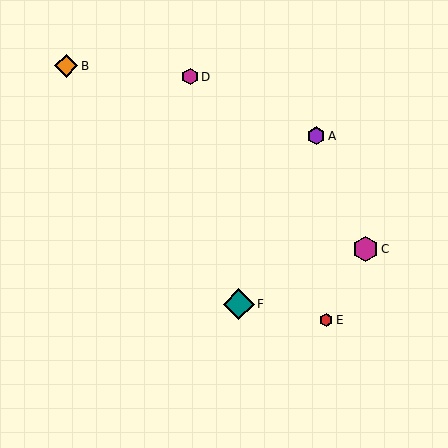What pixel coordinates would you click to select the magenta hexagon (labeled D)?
Click at (190, 77) to select the magenta hexagon D.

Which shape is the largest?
The teal diamond (labeled F) is the largest.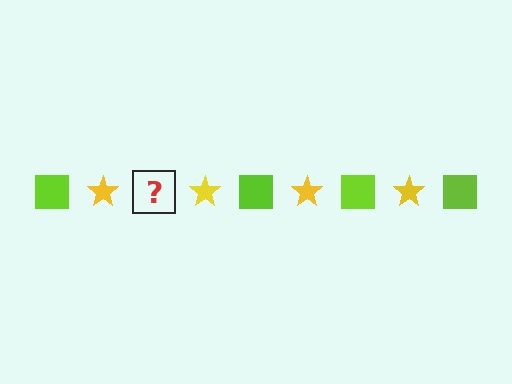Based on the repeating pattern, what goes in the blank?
The blank should be a lime square.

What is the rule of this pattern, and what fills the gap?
The rule is that the pattern alternates between lime square and yellow star. The gap should be filled with a lime square.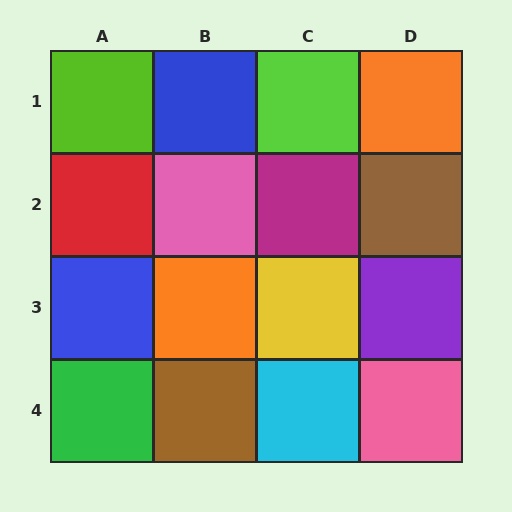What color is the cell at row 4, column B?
Brown.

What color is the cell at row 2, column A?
Red.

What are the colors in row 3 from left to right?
Blue, orange, yellow, purple.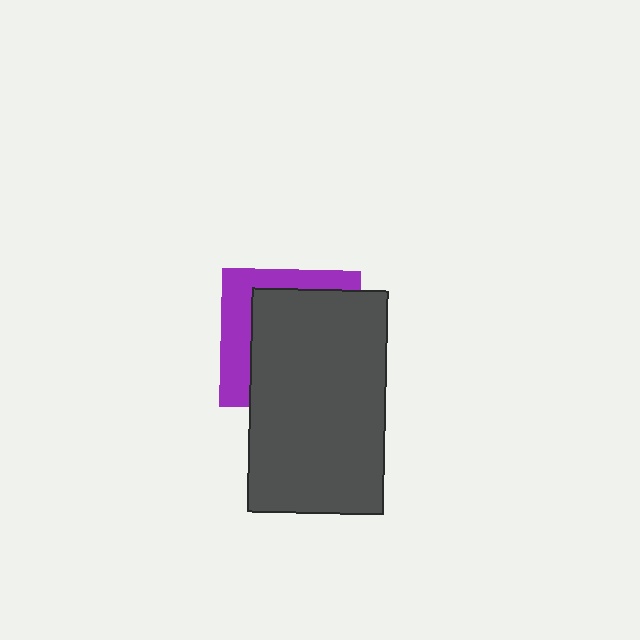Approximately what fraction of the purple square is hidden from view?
Roughly 67% of the purple square is hidden behind the dark gray rectangle.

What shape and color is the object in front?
The object in front is a dark gray rectangle.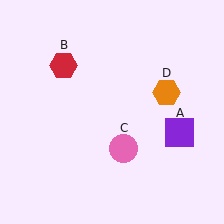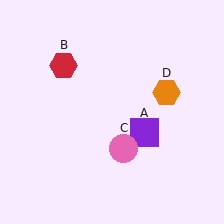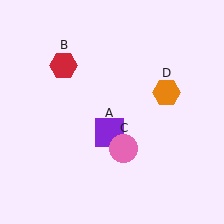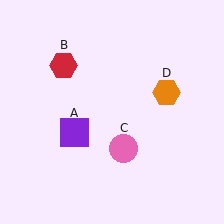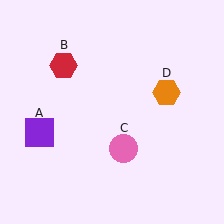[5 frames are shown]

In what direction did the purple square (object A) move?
The purple square (object A) moved left.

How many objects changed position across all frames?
1 object changed position: purple square (object A).